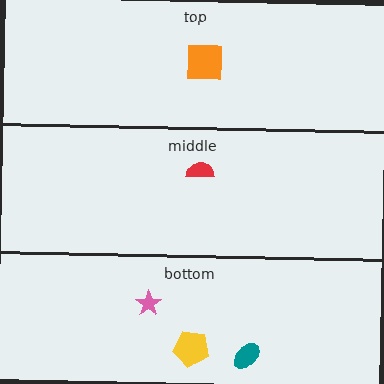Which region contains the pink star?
The bottom region.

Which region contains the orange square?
The top region.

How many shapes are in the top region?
1.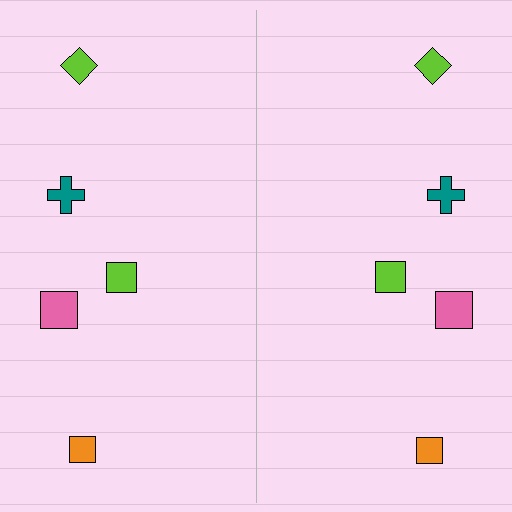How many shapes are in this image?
There are 10 shapes in this image.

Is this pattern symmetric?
Yes, this pattern has bilateral (reflection) symmetry.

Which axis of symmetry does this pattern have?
The pattern has a vertical axis of symmetry running through the center of the image.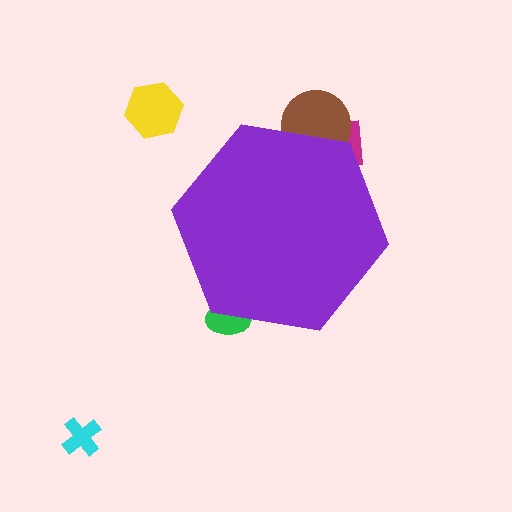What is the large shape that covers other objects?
A purple hexagon.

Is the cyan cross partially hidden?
No, the cyan cross is fully visible.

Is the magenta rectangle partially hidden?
Yes, the magenta rectangle is partially hidden behind the purple hexagon.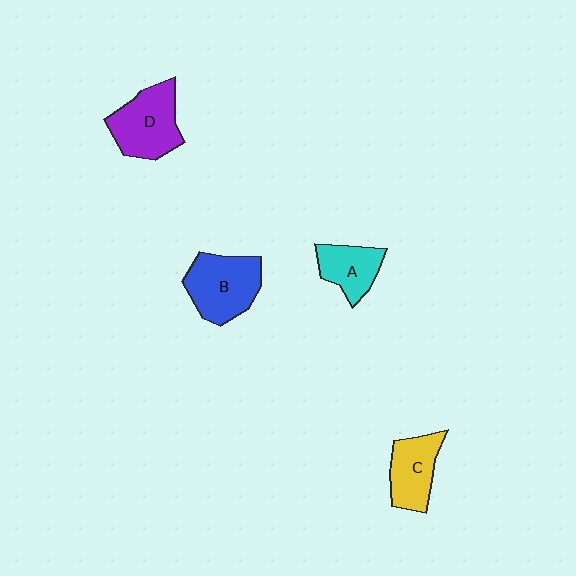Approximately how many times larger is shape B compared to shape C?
Approximately 1.3 times.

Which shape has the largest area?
Shape B (blue).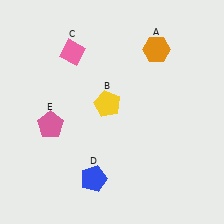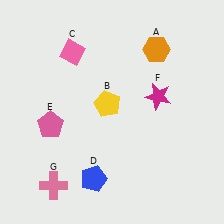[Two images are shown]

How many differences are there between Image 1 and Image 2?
There are 2 differences between the two images.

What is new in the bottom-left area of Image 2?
A pink cross (G) was added in the bottom-left area of Image 2.